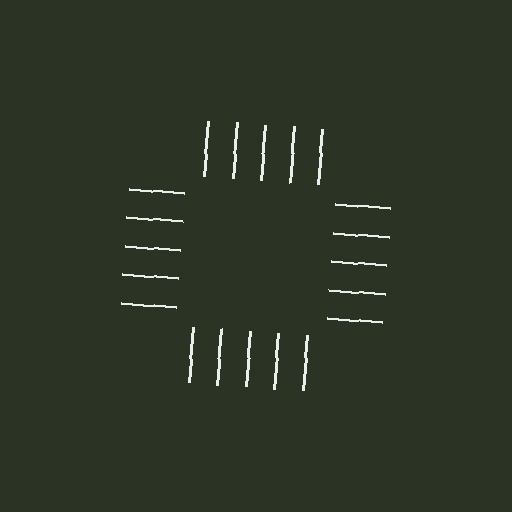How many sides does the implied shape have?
4 sides — the line-ends trace a square.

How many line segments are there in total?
20 — 5 along each of the 4 edges.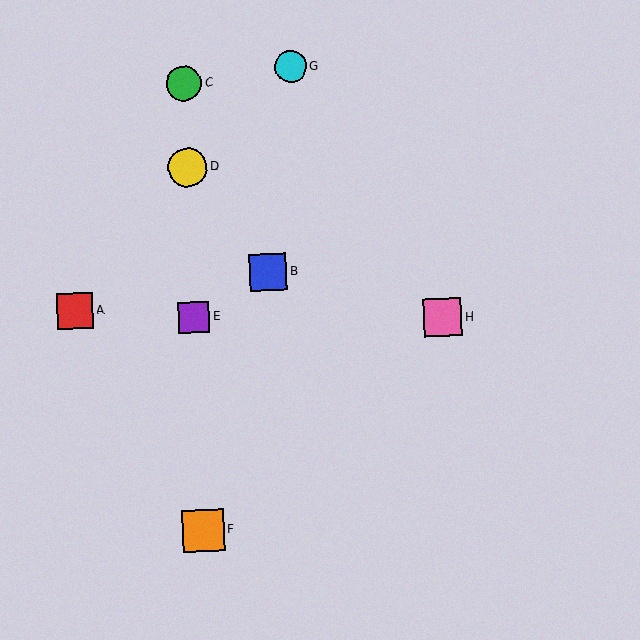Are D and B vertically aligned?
No, D is at x≈187 and B is at x≈268.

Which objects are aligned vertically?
Objects C, D, E, F are aligned vertically.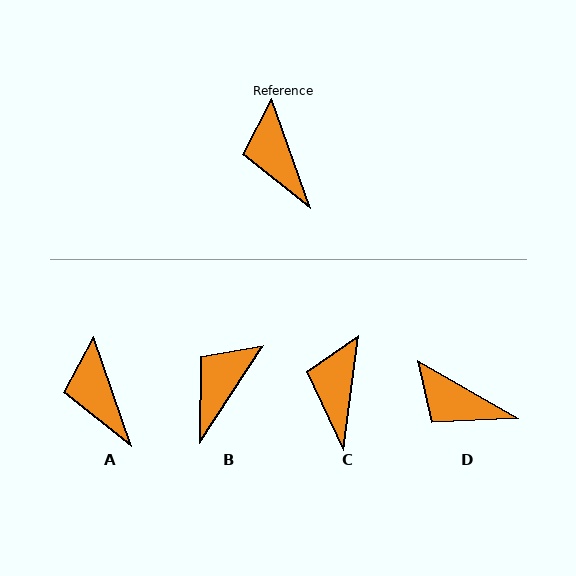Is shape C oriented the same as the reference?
No, it is off by about 27 degrees.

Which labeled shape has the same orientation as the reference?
A.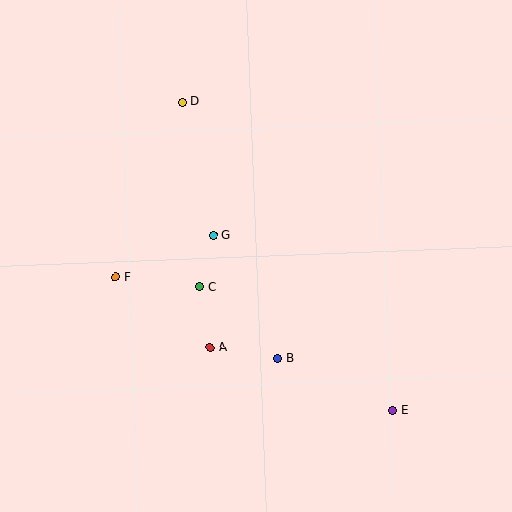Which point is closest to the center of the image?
Point G at (213, 235) is closest to the center.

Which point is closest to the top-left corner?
Point D is closest to the top-left corner.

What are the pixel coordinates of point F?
Point F is at (115, 277).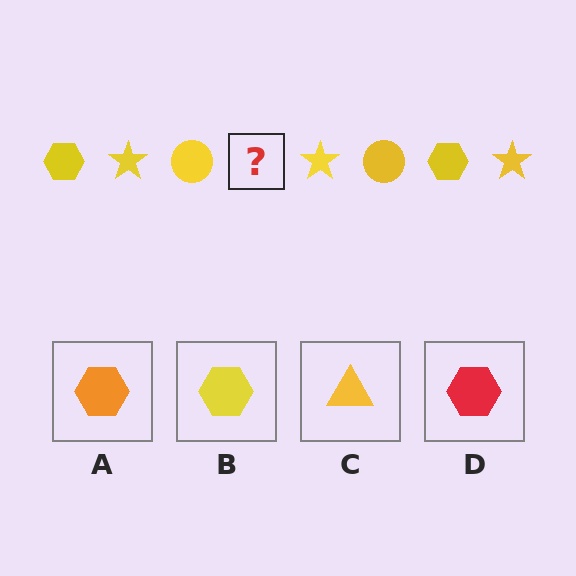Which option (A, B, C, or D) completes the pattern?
B.